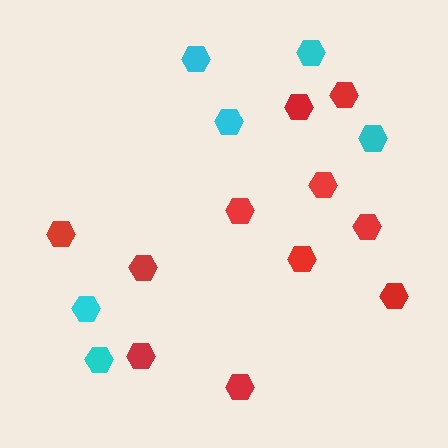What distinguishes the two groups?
There are 2 groups: one group of cyan hexagons (6) and one group of red hexagons (11).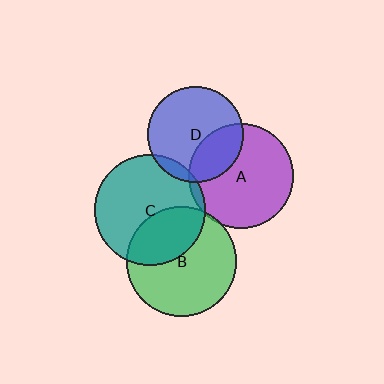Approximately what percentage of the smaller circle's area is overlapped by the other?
Approximately 5%.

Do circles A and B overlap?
Yes.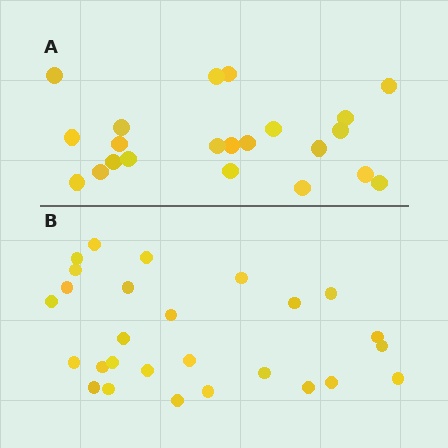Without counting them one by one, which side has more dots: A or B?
Region B (the bottom region) has more dots.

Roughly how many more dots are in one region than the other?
Region B has about 5 more dots than region A.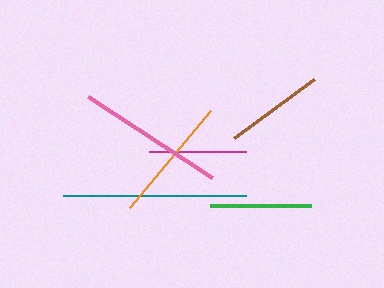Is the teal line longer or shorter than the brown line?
The teal line is longer than the brown line.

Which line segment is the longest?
The teal line is the longest at approximately 183 pixels.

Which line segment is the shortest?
The magenta line is the shortest at approximately 97 pixels.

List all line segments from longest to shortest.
From longest to shortest: teal, pink, orange, green, brown, magenta.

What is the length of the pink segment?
The pink segment is approximately 148 pixels long.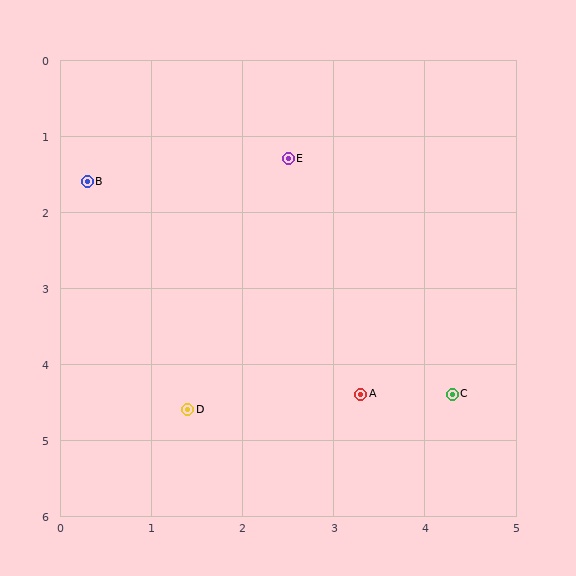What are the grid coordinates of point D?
Point D is at approximately (1.4, 4.6).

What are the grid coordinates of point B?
Point B is at approximately (0.3, 1.6).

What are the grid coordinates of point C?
Point C is at approximately (4.3, 4.4).